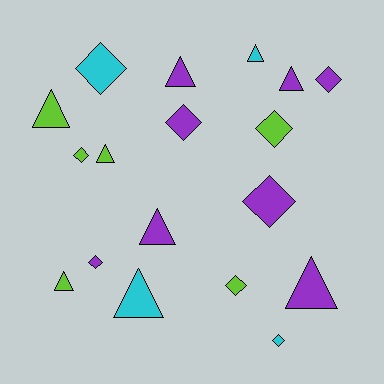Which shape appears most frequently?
Triangle, with 9 objects.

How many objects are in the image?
There are 18 objects.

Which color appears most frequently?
Purple, with 8 objects.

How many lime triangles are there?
There are 3 lime triangles.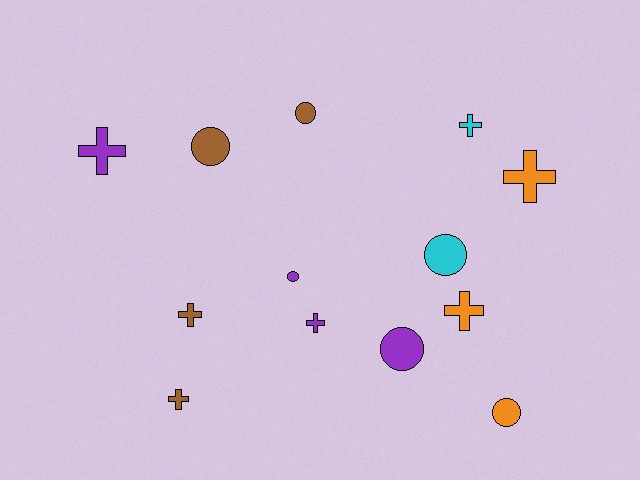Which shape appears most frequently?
Cross, with 7 objects.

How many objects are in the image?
There are 13 objects.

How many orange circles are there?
There is 1 orange circle.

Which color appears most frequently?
Purple, with 4 objects.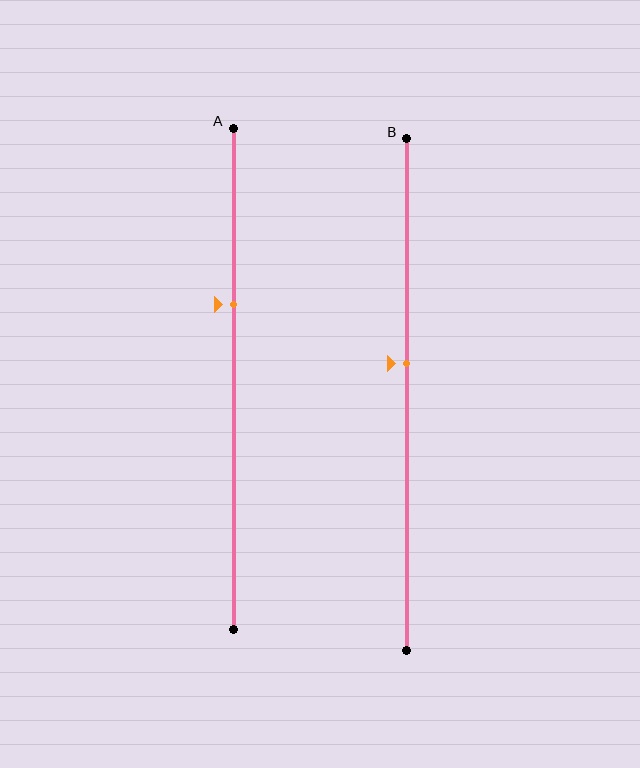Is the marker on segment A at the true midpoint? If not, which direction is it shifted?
No, the marker on segment A is shifted upward by about 15% of the segment length.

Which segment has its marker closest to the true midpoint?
Segment B has its marker closest to the true midpoint.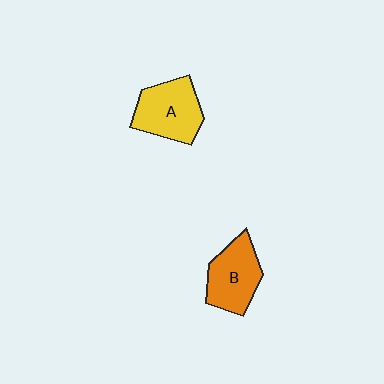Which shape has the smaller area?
Shape B (orange).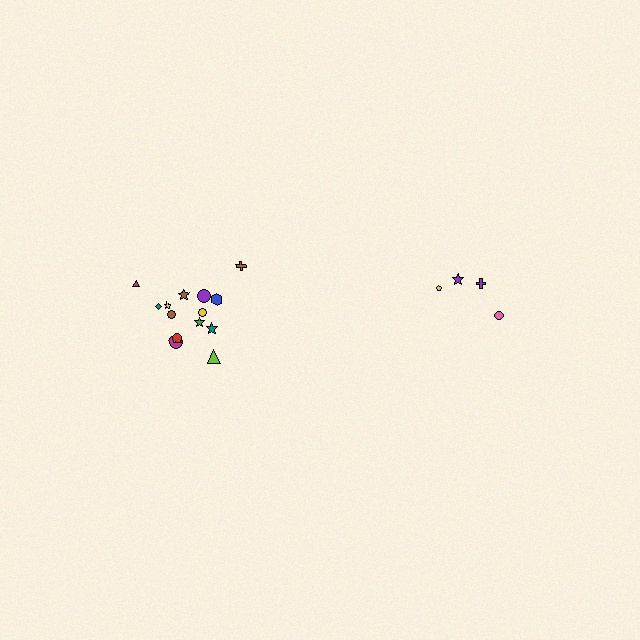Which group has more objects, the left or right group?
The left group.